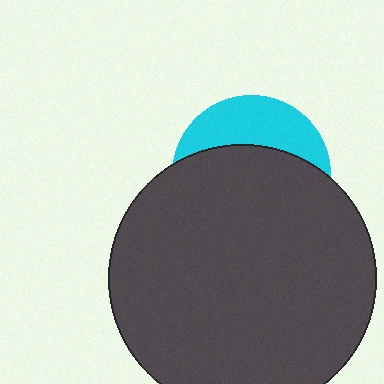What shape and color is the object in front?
The object in front is a dark gray circle.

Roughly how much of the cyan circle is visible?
A small part of it is visible (roughly 33%).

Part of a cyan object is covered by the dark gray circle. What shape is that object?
It is a circle.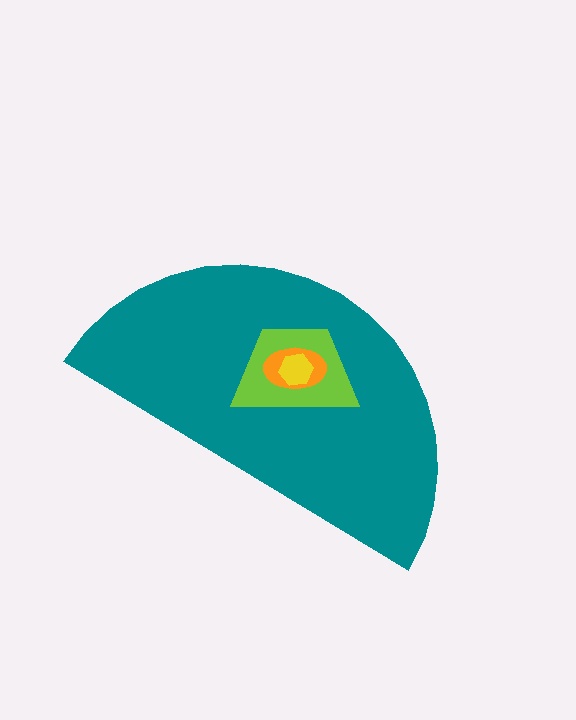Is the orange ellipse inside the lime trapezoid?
Yes.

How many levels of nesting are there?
4.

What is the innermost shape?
The yellow hexagon.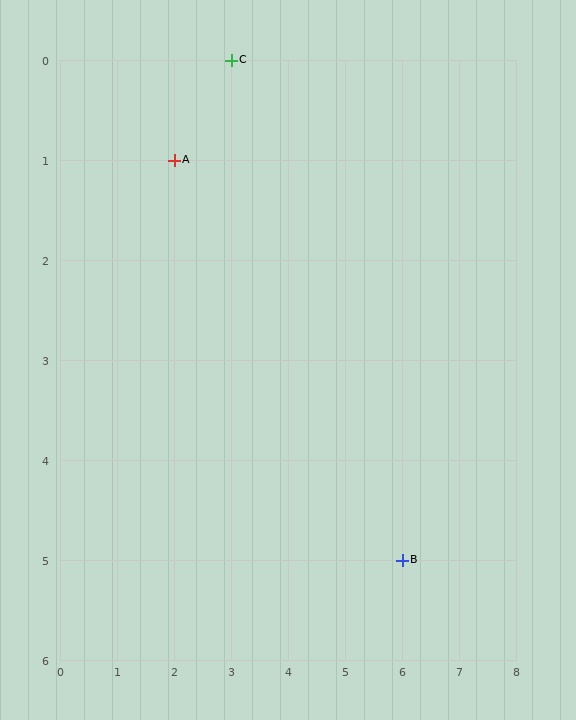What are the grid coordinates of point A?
Point A is at grid coordinates (2, 1).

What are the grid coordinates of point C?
Point C is at grid coordinates (3, 0).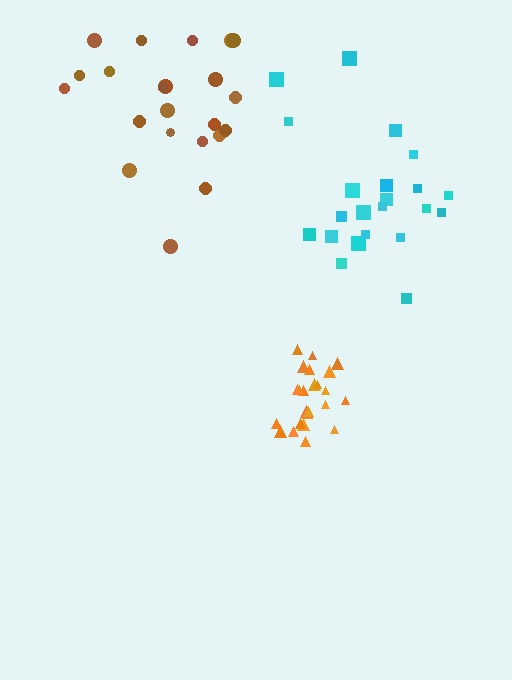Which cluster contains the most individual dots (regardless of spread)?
Orange (24).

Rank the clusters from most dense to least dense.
orange, cyan, brown.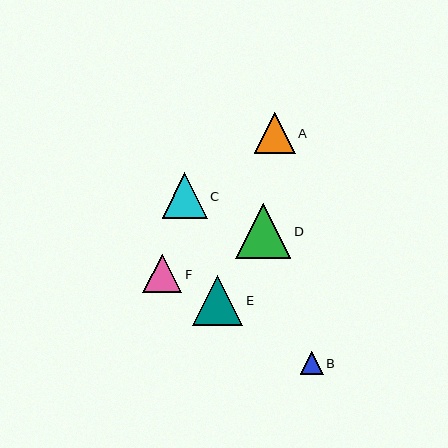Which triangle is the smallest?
Triangle B is the smallest with a size of approximately 23 pixels.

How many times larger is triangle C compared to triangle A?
Triangle C is approximately 1.1 times the size of triangle A.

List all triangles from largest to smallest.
From largest to smallest: D, E, C, A, F, B.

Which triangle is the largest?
Triangle D is the largest with a size of approximately 55 pixels.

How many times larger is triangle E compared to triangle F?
Triangle E is approximately 1.3 times the size of triangle F.